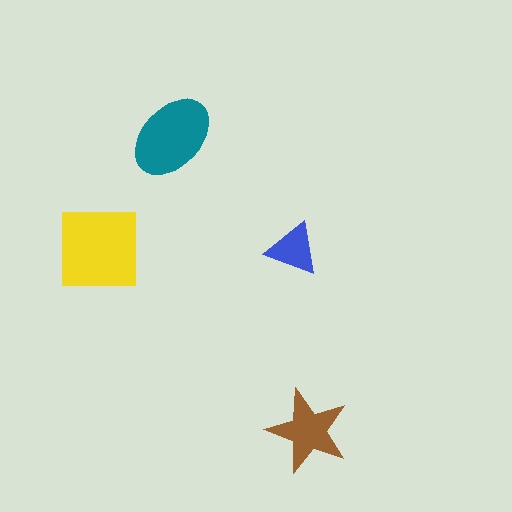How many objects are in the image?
There are 4 objects in the image.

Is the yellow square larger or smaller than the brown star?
Larger.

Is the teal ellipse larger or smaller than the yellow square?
Smaller.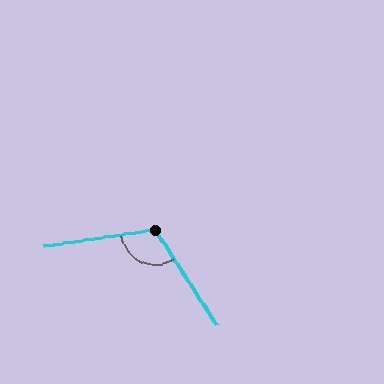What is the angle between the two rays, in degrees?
Approximately 114 degrees.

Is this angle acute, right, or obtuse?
It is obtuse.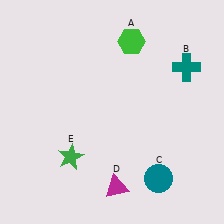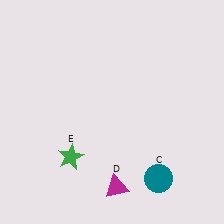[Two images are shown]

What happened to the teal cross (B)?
The teal cross (B) was removed in Image 2. It was in the top-right area of Image 1.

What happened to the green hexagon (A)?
The green hexagon (A) was removed in Image 2. It was in the top-right area of Image 1.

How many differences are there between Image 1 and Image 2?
There are 2 differences between the two images.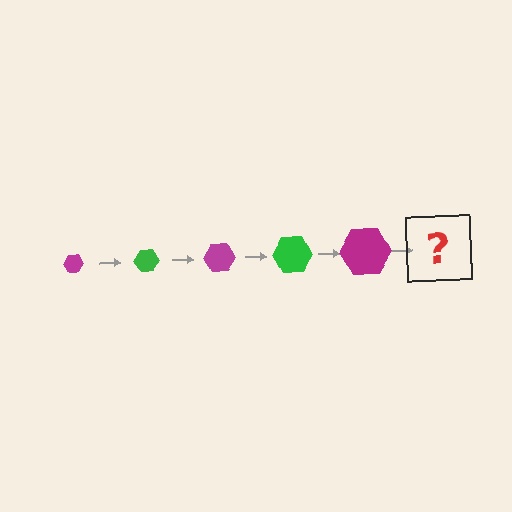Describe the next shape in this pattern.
It should be a green hexagon, larger than the previous one.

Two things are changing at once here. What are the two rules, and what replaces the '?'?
The two rules are that the hexagon grows larger each step and the color cycles through magenta and green. The '?' should be a green hexagon, larger than the previous one.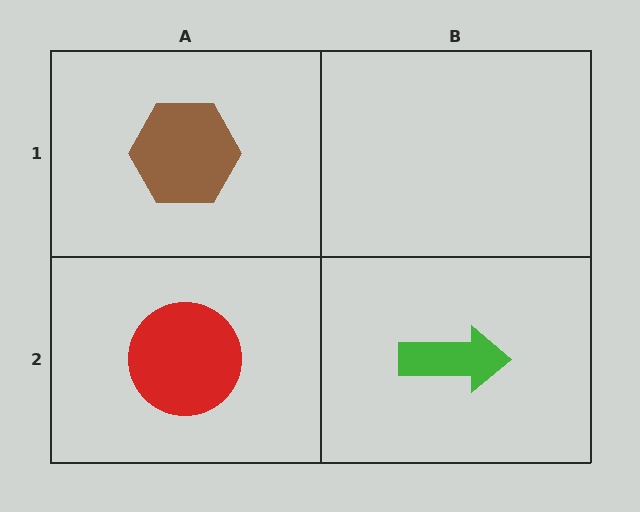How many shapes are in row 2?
2 shapes.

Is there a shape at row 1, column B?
No, that cell is empty.